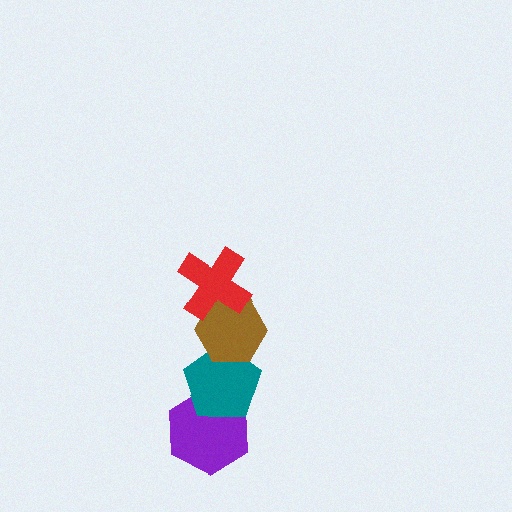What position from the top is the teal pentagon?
The teal pentagon is 3rd from the top.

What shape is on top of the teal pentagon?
The brown hexagon is on top of the teal pentagon.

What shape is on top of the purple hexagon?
The teal pentagon is on top of the purple hexagon.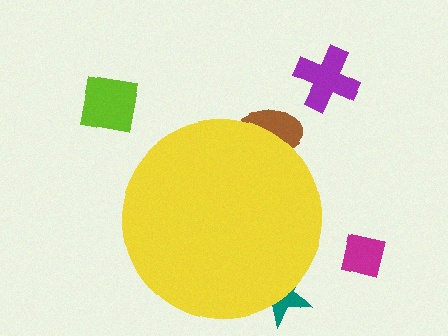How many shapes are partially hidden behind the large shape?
2 shapes are partially hidden.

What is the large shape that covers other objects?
A yellow circle.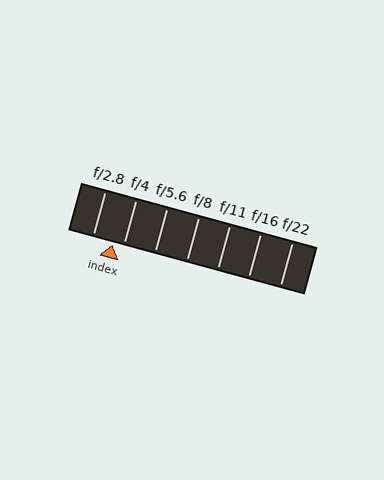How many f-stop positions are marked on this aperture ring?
There are 7 f-stop positions marked.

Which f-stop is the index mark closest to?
The index mark is closest to f/4.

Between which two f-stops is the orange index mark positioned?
The index mark is between f/2.8 and f/4.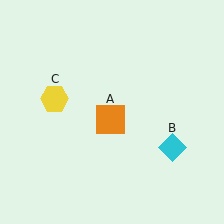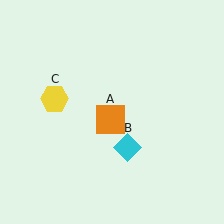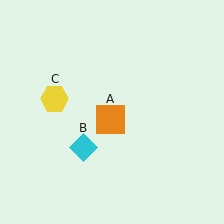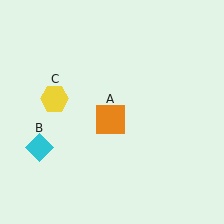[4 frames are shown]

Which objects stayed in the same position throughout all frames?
Orange square (object A) and yellow hexagon (object C) remained stationary.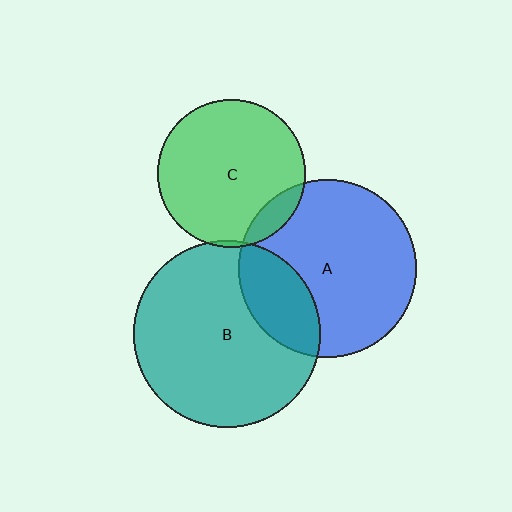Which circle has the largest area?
Circle B (teal).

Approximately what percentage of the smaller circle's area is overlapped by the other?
Approximately 5%.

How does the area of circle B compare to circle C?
Approximately 1.6 times.